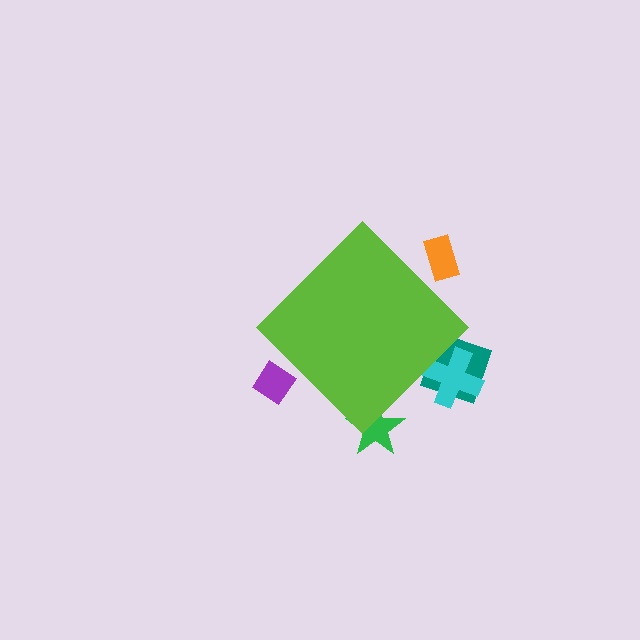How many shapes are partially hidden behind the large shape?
5 shapes are partially hidden.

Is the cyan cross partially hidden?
Yes, the cyan cross is partially hidden behind the lime diamond.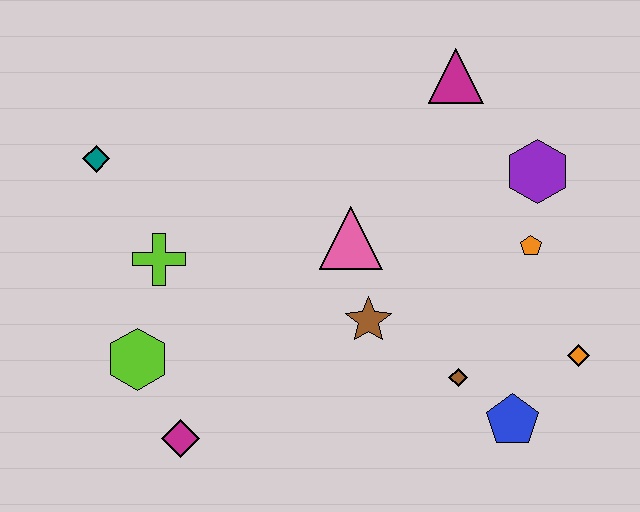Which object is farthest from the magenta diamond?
The magenta triangle is farthest from the magenta diamond.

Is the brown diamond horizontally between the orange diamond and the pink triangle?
Yes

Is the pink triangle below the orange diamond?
No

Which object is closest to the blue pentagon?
The brown diamond is closest to the blue pentagon.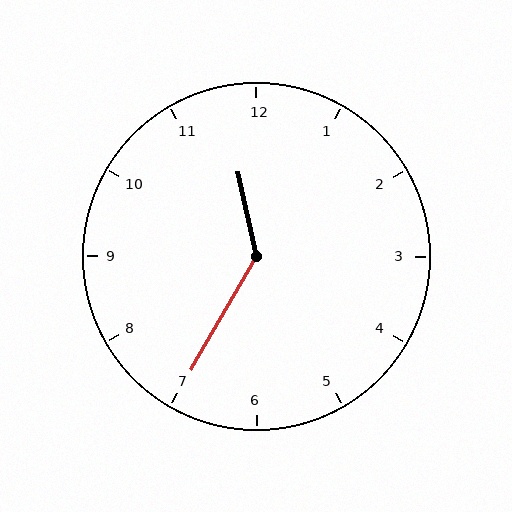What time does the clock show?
11:35.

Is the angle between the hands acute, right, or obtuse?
It is obtuse.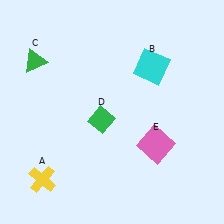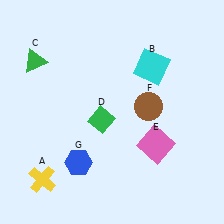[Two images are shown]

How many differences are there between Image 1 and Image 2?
There are 2 differences between the two images.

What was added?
A brown circle (F), a blue hexagon (G) were added in Image 2.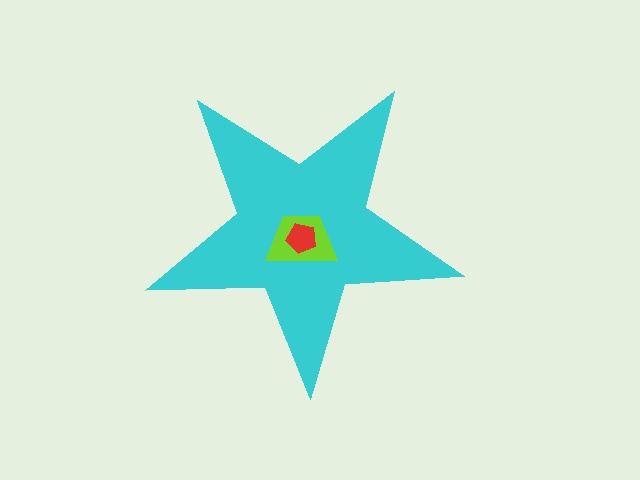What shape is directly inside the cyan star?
The lime trapezoid.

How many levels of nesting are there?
3.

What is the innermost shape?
The red pentagon.